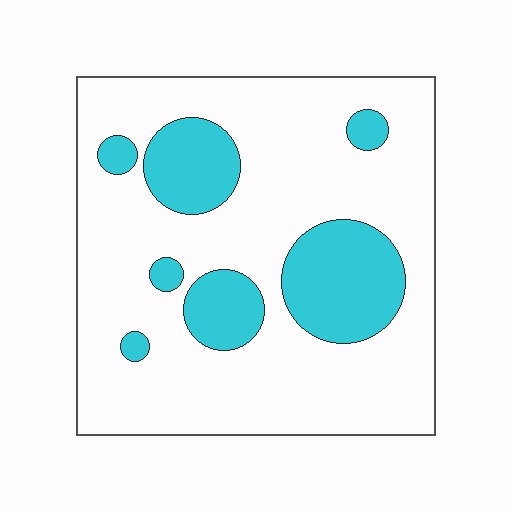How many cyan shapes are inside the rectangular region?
7.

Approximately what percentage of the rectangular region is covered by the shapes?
Approximately 25%.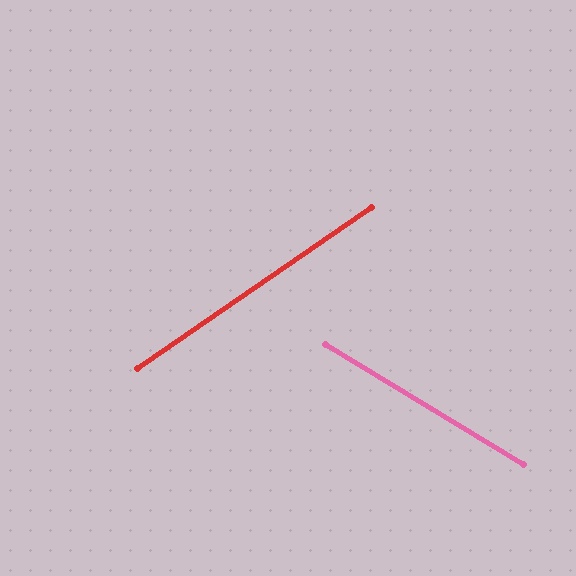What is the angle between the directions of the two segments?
Approximately 66 degrees.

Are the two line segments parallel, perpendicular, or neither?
Neither parallel nor perpendicular — they differ by about 66°.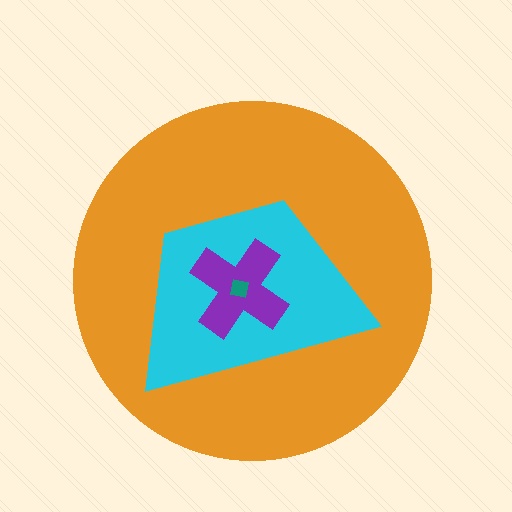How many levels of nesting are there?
4.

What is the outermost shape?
The orange circle.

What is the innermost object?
The teal square.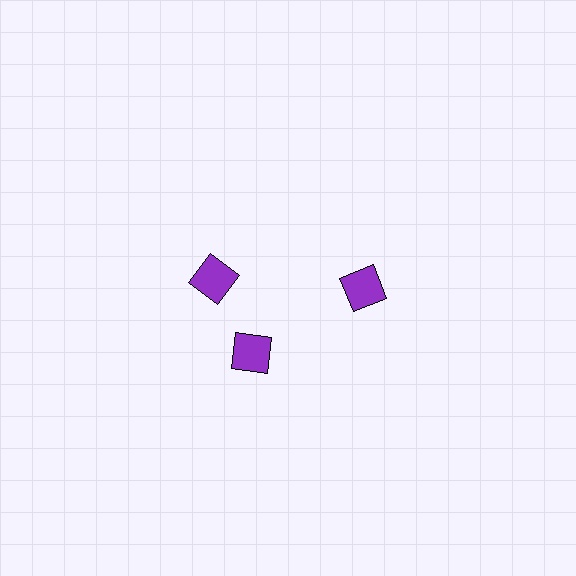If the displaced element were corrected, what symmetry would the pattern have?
It would have 3-fold rotational symmetry — the pattern would map onto itself every 120 degrees.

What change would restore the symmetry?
The symmetry would be restored by rotating it back into even spacing with its neighbors so that all 3 squares sit at equal angles and equal distance from the center.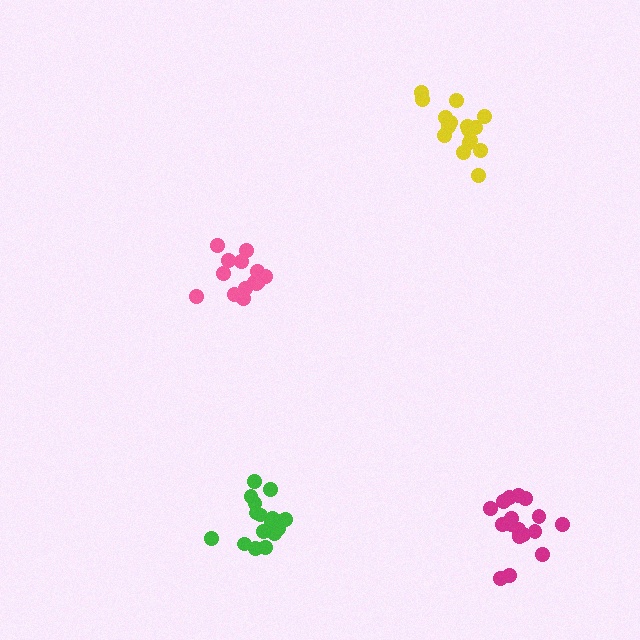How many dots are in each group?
Group 1: 19 dots, Group 2: 19 dots, Group 3: 16 dots, Group 4: 14 dots (68 total).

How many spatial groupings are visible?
There are 4 spatial groupings.